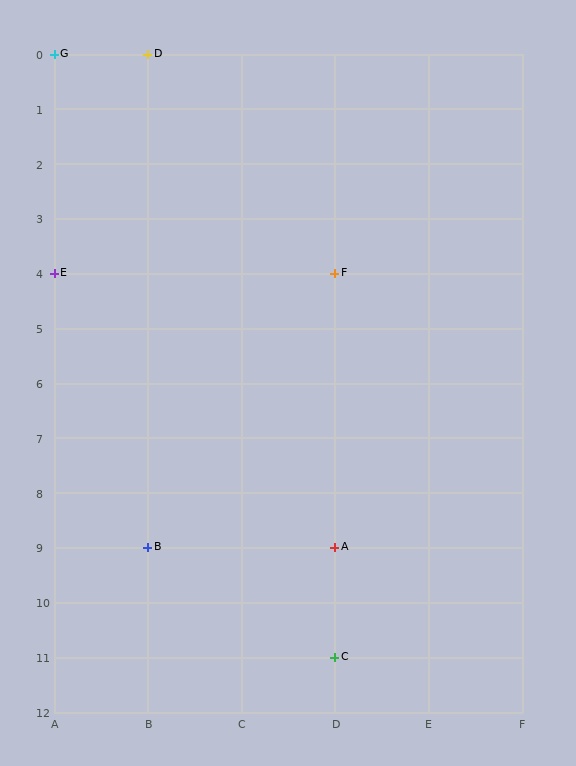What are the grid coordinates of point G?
Point G is at grid coordinates (A, 0).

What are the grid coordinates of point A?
Point A is at grid coordinates (D, 9).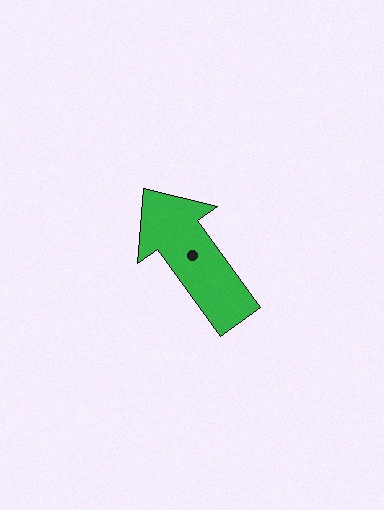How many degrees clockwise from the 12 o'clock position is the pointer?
Approximately 324 degrees.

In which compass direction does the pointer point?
Northwest.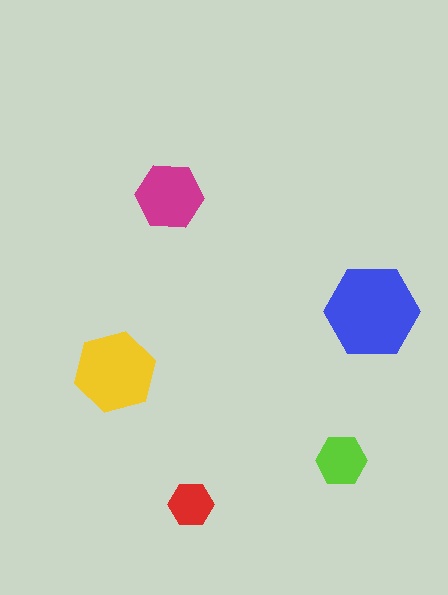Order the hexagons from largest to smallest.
the blue one, the yellow one, the magenta one, the lime one, the red one.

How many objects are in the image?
There are 5 objects in the image.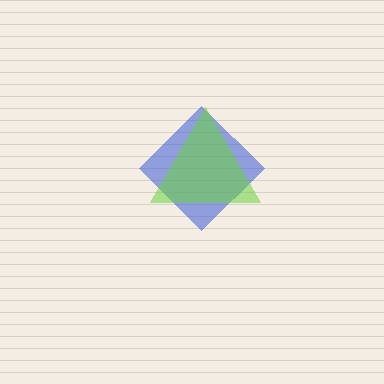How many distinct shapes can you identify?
There are 2 distinct shapes: a blue diamond, a lime triangle.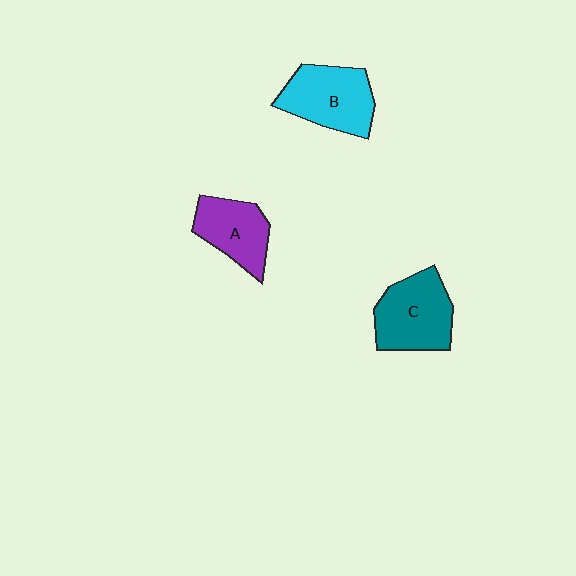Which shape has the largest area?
Shape C (teal).